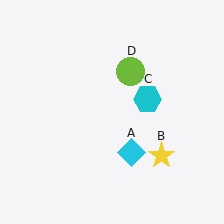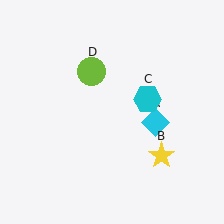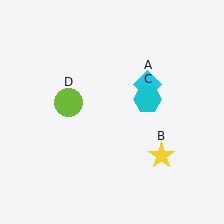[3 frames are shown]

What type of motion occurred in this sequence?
The cyan diamond (object A), lime circle (object D) rotated counterclockwise around the center of the scene.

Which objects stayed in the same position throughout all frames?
Yellow star (object B) and cyan hexagon (object C) remained stationary.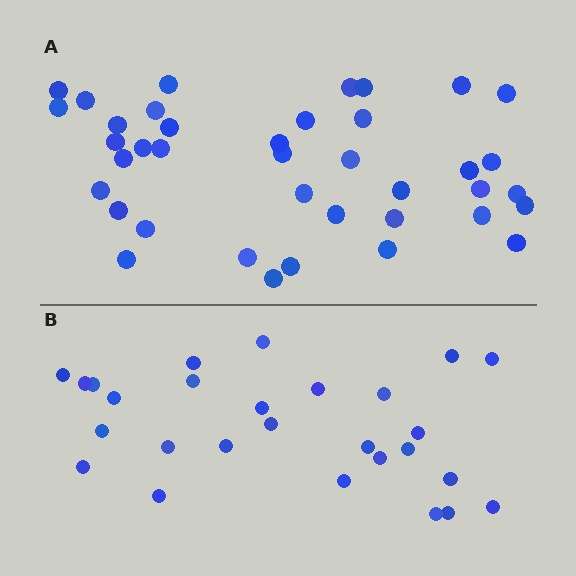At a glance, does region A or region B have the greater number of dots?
Region A (the top region) has more dots.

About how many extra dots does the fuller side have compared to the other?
Region A has roughly 12 or so more dots than region B.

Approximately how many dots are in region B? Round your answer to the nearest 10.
About 30 dots. (The exact count is 27, which rounds to 30.)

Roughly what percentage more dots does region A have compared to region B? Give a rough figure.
About 45% more.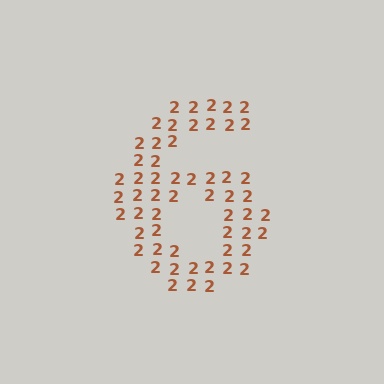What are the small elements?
The small elements are digit 2's.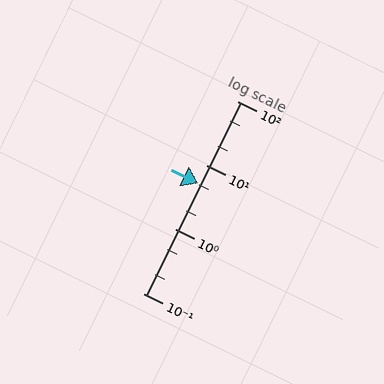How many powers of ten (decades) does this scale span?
The scale spans 3 decades, from 0.1 to 100.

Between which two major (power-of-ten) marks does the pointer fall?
The pointer is between 1 and 10.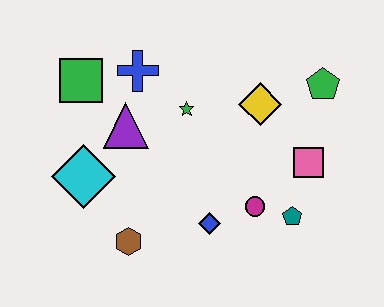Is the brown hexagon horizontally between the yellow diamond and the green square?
Yes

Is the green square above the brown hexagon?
Yes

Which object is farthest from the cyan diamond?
The green pentagon is farthest from the cyan diamond.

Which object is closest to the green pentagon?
The yellow diamond is closest to the green pentagon.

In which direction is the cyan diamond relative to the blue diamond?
The cyan diamond is to the left of the blue diamond.